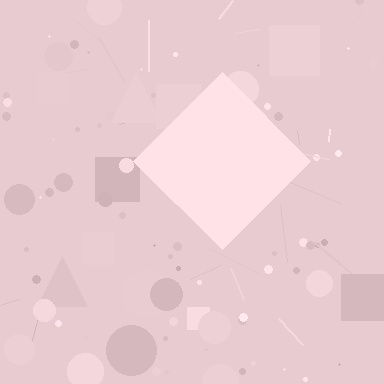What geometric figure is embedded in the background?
A diamond is embedded in the background.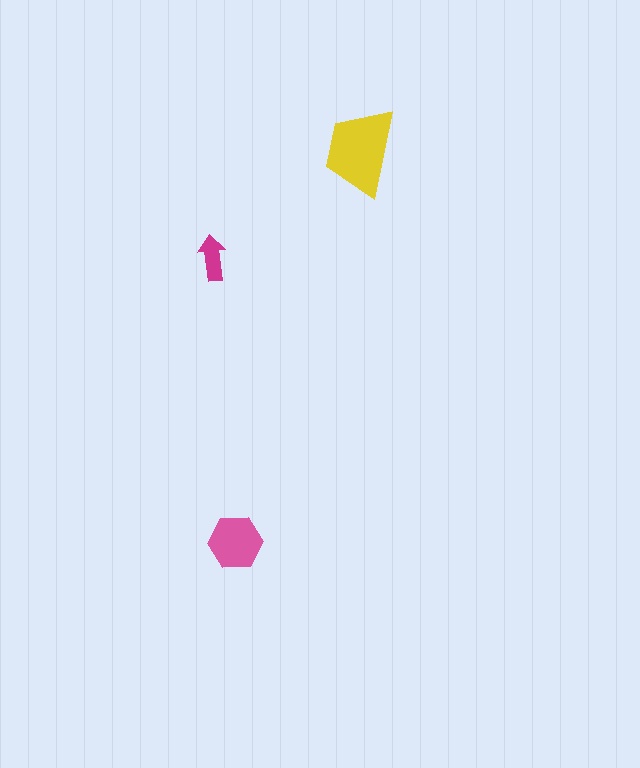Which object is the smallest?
The magenta arrow.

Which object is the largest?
The yellow trapezoid.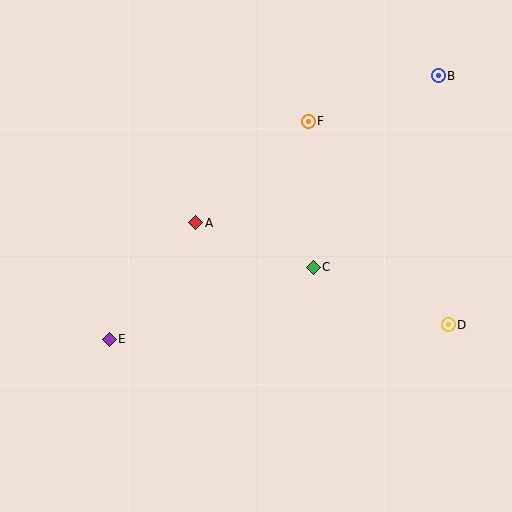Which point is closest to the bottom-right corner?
Point D is closest to the bottom-right corner.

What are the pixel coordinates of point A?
Point A is at (196, 223).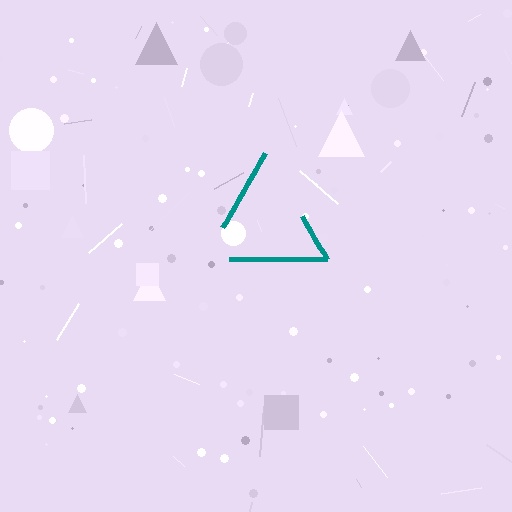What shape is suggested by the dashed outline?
The dashed outline suggests a triangle.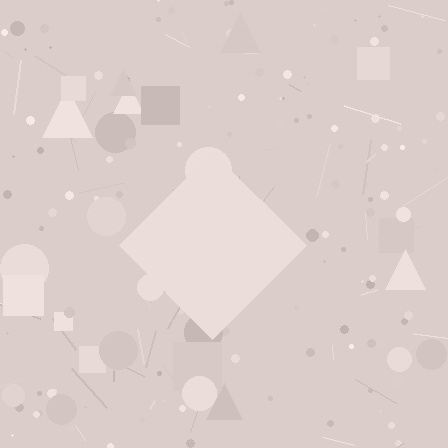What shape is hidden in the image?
A diamond is hidden in the image.